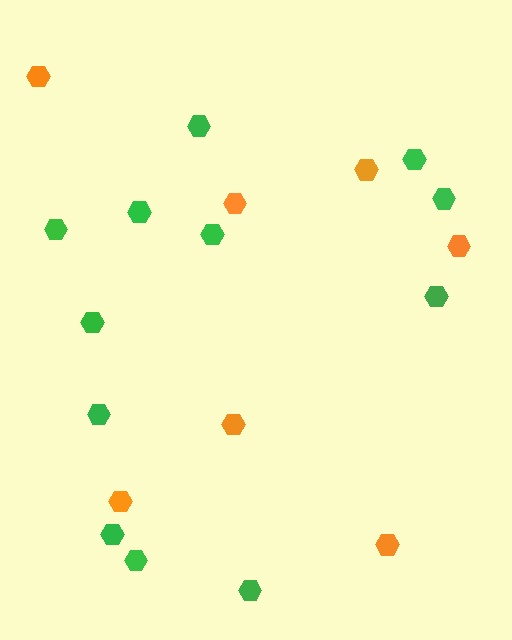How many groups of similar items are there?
There are 2 groups: one group of green hexagons (12) and one group of orange hexagons (7).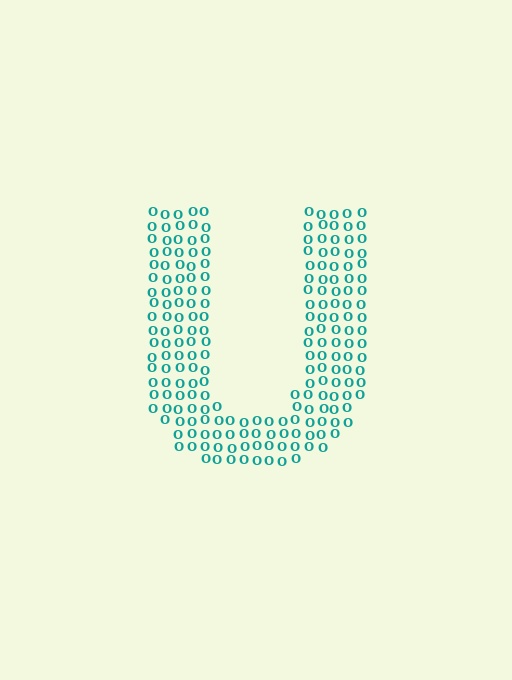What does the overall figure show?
The overall figure shows the letter U.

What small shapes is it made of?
It is made of small letter O's.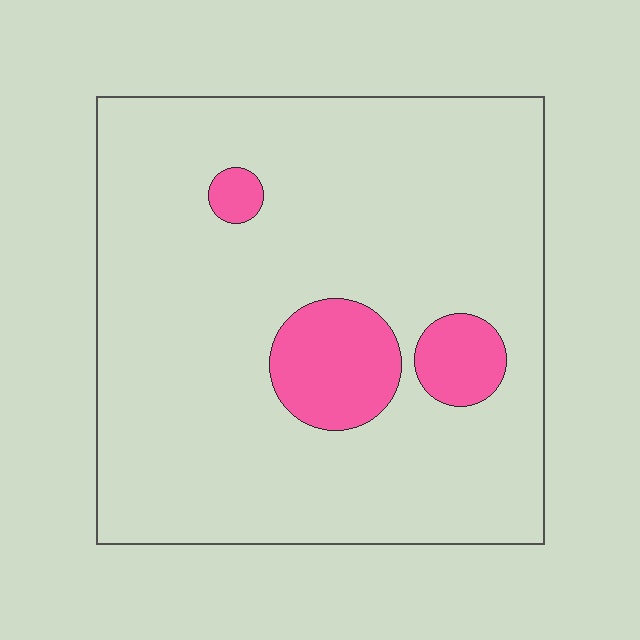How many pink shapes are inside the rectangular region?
3.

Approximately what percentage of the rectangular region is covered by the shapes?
Approximately 10%.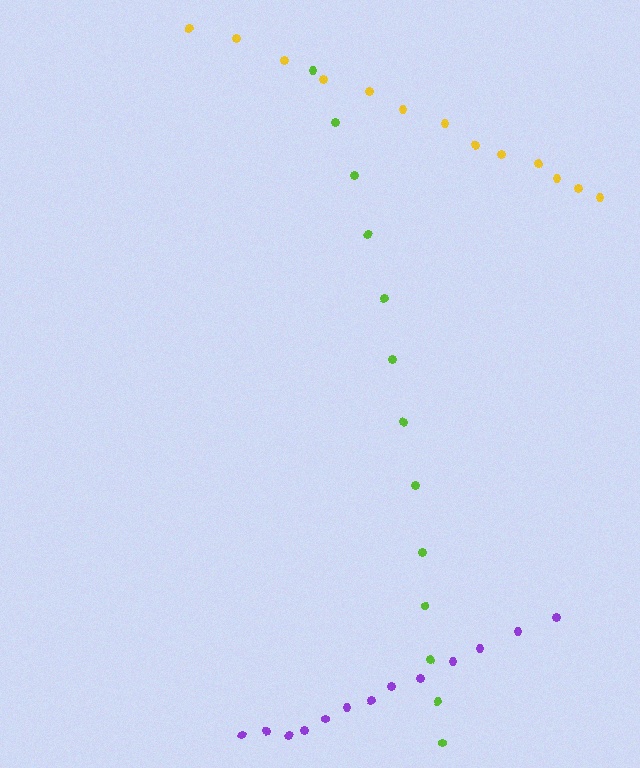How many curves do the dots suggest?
There are 3 distinct paths.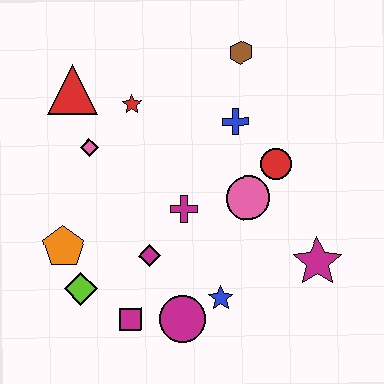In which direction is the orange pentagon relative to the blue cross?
The orange pentagon is to the left of the blue cross.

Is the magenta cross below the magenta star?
No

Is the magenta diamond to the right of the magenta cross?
No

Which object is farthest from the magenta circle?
The brown hexagon is farthest from the magenta circle.